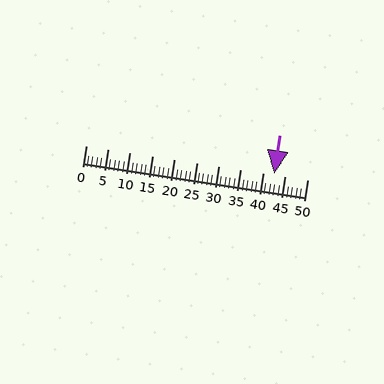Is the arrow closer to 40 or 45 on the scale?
The arrow is closer to 45.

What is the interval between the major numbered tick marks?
The major tick marks are spaced 5 units apart.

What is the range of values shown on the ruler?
The ruler shows values from 0 to 50.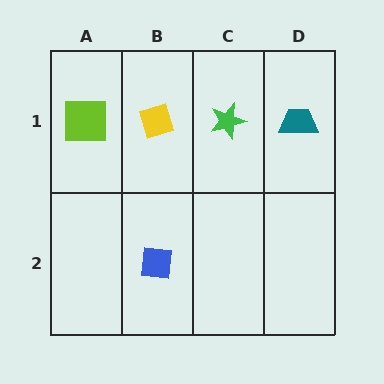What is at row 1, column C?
A green star.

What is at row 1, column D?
A teal trapezoid.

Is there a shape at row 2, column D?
No, that cell is empty.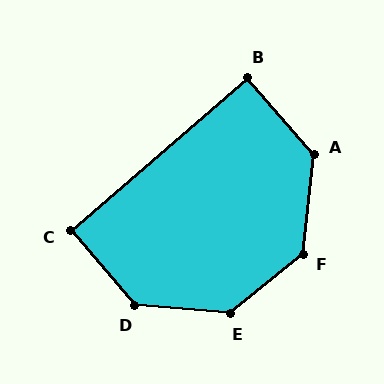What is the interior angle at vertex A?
Approximately 133 degrees (obtuse).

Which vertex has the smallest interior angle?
B, at approximately 90 degrees.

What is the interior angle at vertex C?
Approximately 90 degrees (approximately right).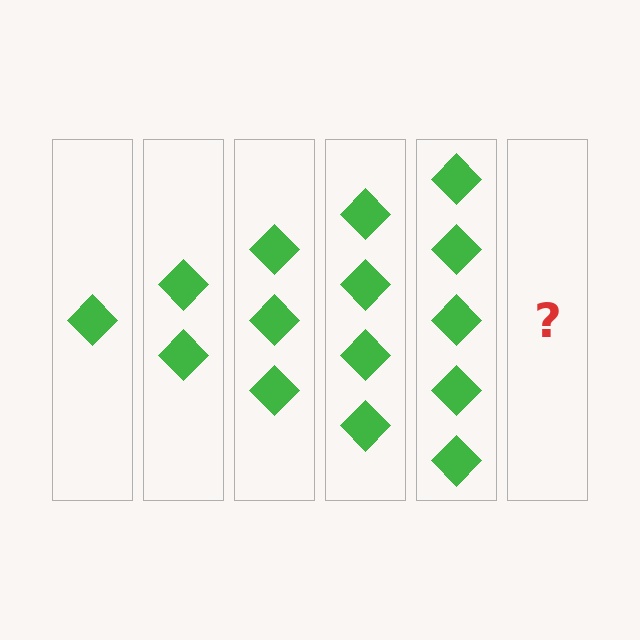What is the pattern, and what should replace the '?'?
The pattern is that each step adds one more diamond. The '?' should be 6 diamonds.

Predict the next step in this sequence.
The next step is 6 diamonds.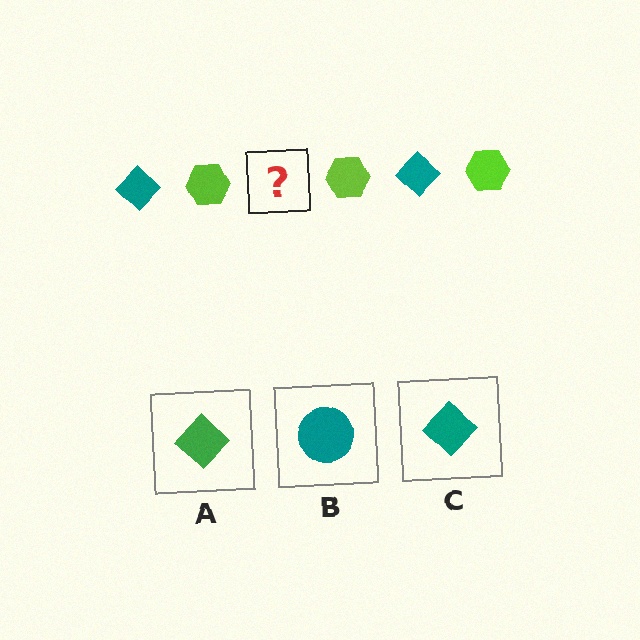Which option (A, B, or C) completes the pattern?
C.